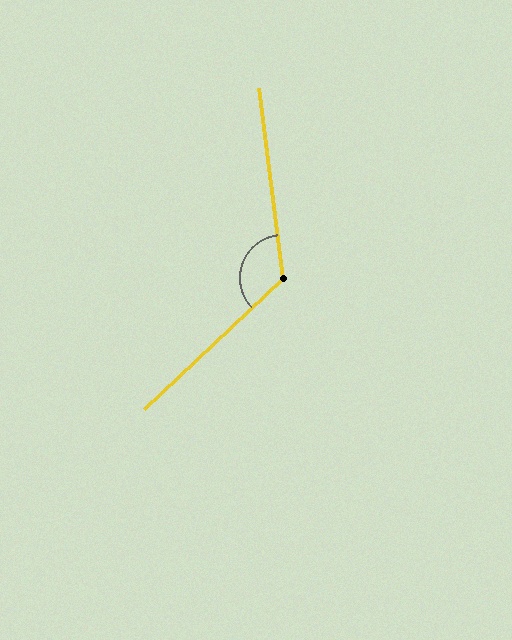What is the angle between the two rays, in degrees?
Approximately 126 degrees.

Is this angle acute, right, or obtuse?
It is obtuse.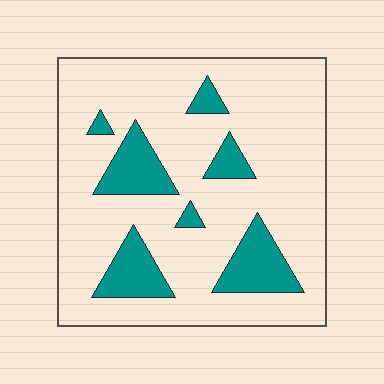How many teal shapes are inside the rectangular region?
7.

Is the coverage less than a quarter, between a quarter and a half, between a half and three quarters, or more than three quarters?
Less than a quarter.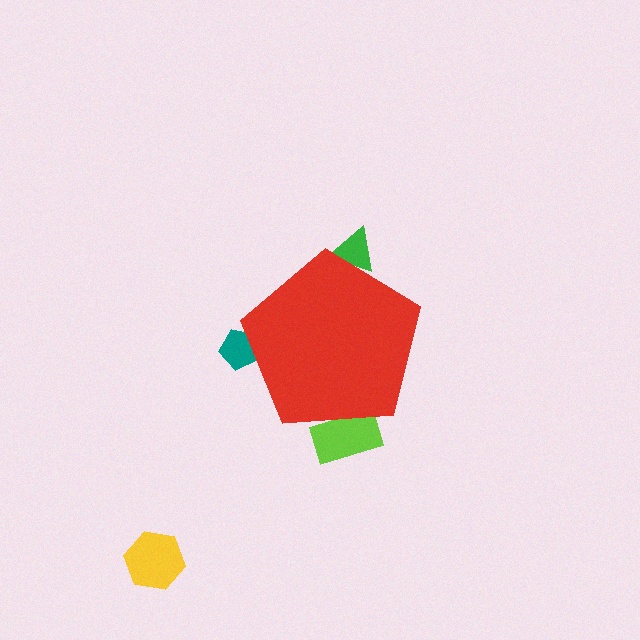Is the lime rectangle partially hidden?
Yes, the lime rectangle is partially hidden behind the red pentagon.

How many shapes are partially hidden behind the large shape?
3 shapes are partially hidden.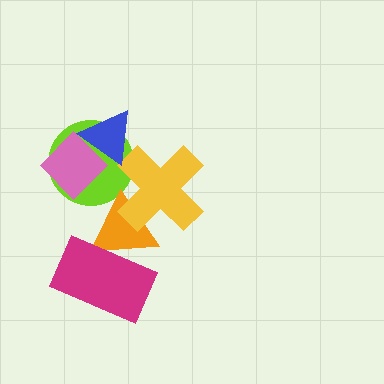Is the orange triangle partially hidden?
Yes, it is partially covered by another shape.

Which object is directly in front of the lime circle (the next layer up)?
The pink diamond is directly in front of the lime circle.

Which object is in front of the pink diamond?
The blue triangle is in front of the pink diamond.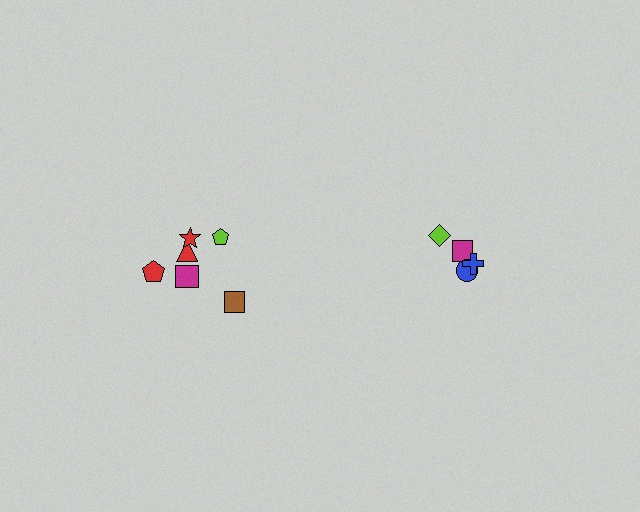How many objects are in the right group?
There are 4 objects.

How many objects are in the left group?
There are 6 objects.